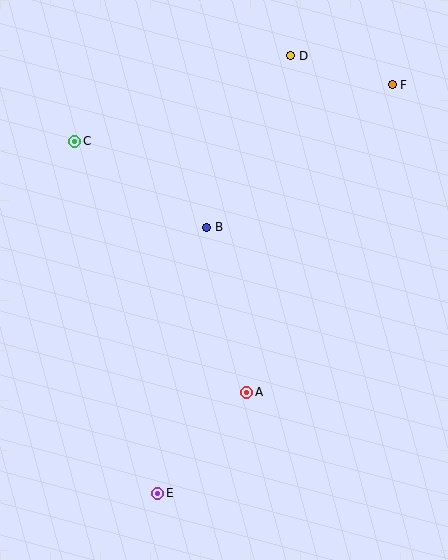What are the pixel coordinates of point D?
Point D is at (291, 56).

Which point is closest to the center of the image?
Point B at (207, 227) is closest to the center.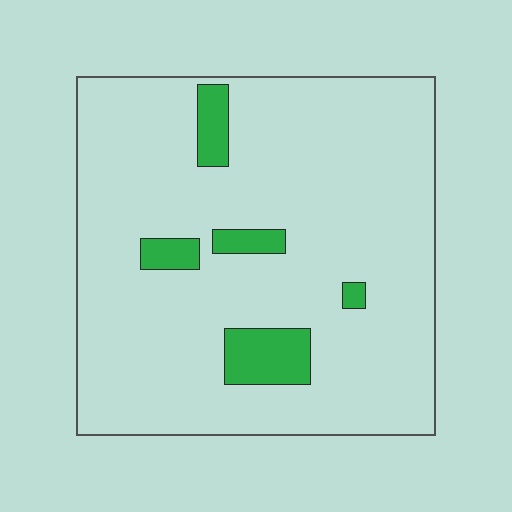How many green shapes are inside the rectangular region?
5.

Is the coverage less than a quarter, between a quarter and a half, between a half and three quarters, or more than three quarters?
Less than a quarter.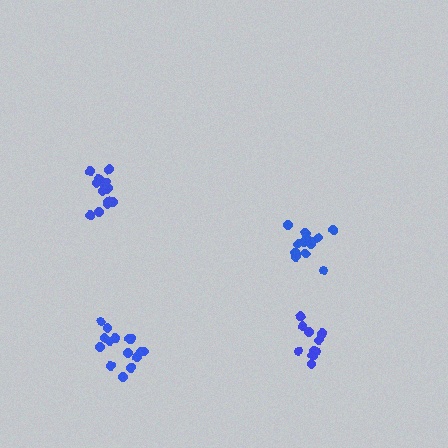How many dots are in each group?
Group 1: 15 dots, Group 2: 13 dots, Group 3: 11 dots, Group 4: 15 dots (54 total).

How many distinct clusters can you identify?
There are 4 distinct clusters.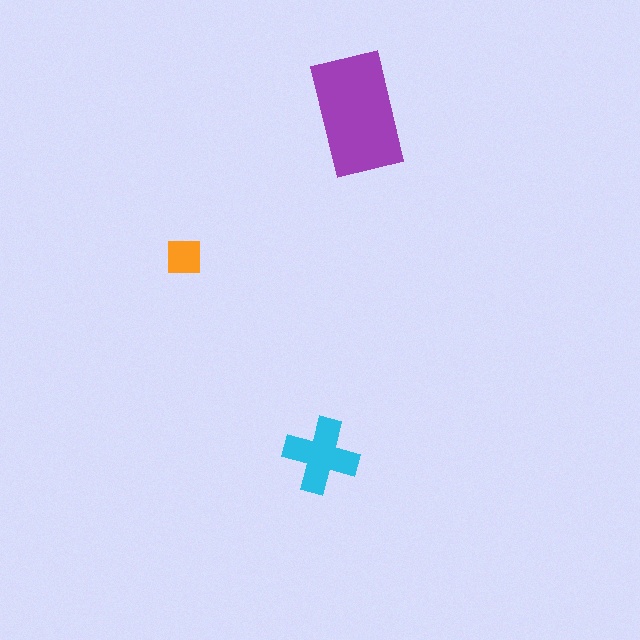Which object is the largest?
The purple rectangle.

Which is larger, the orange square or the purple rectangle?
The purple rectangle.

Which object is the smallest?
The orange square.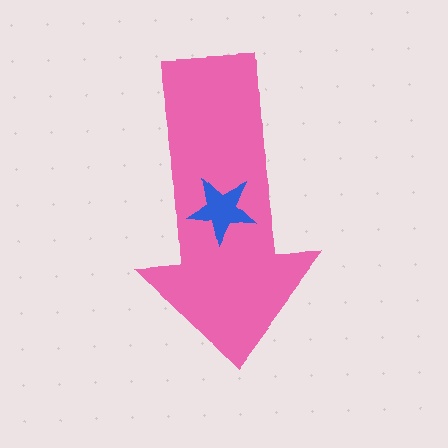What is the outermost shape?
The pink arrow.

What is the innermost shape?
The blue star.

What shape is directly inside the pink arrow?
The blue star.